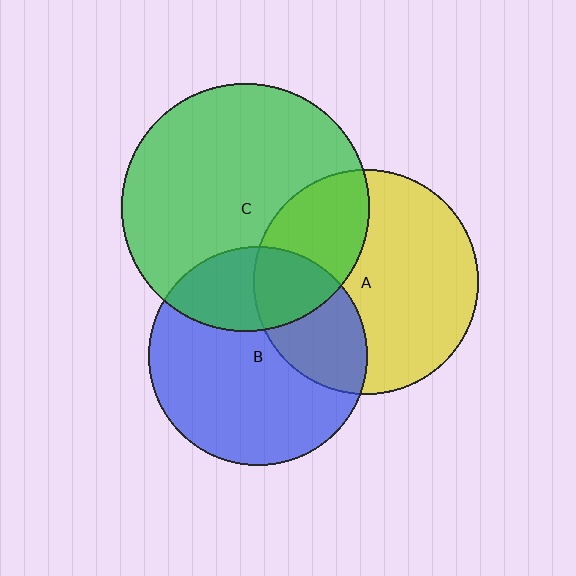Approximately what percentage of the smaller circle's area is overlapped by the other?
Approximately 30%.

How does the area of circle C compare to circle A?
Approximately 1.2 times.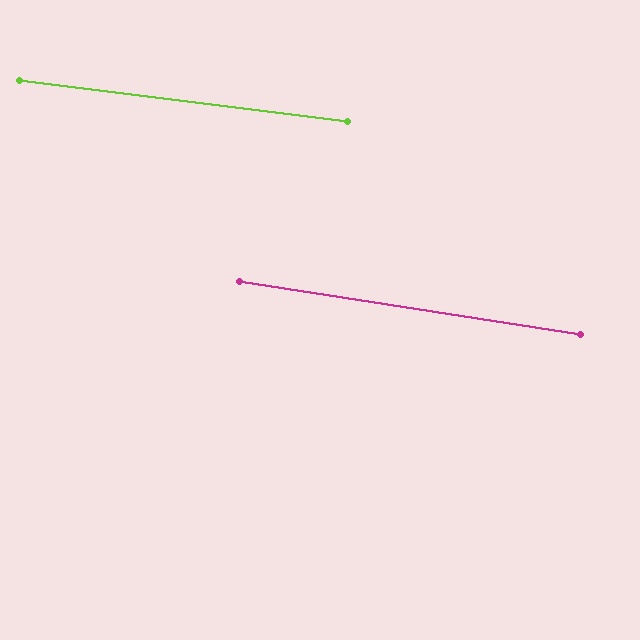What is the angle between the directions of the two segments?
Approximately 2 degrees.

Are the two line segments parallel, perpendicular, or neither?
Parallel — their directions differ by only 1.6°.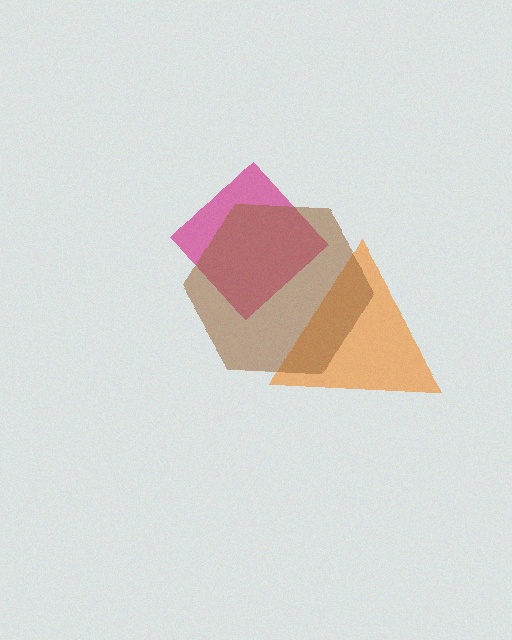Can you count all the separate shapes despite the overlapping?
Yes, there are 3 separate shapes.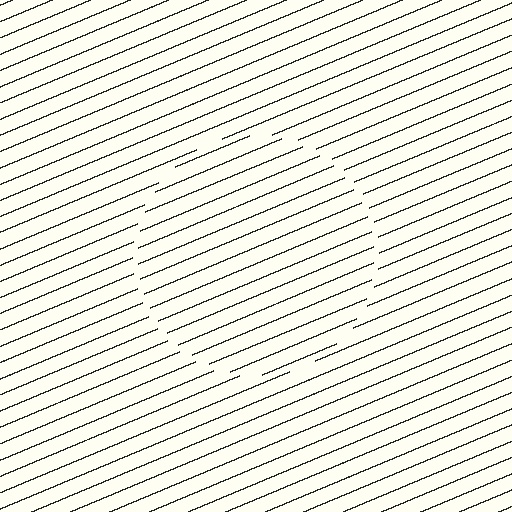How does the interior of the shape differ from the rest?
The interior of the shape contains the same grating, shifted by half a period — the contour is defined by the phase discontinuity where line-ends from the inner and outer gratings abut.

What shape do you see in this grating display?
An illusory circle. The interior of the shape contains the same grating, shifted by half a period — the contour is defined by the phase discontinuity where line-ends from the inner and outer gratings abut.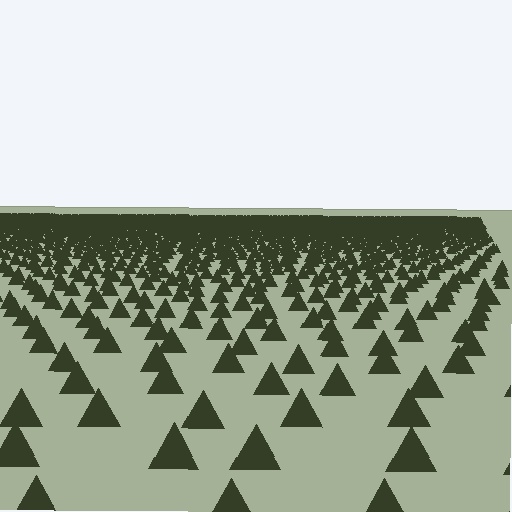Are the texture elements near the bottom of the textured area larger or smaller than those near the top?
Larger. Near the bottom, elements are closer to the viewer and appear at a bigger on-screen size.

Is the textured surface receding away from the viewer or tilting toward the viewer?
The surface is receding away from the viewer. Texture elements get smaller and denser toward the top.